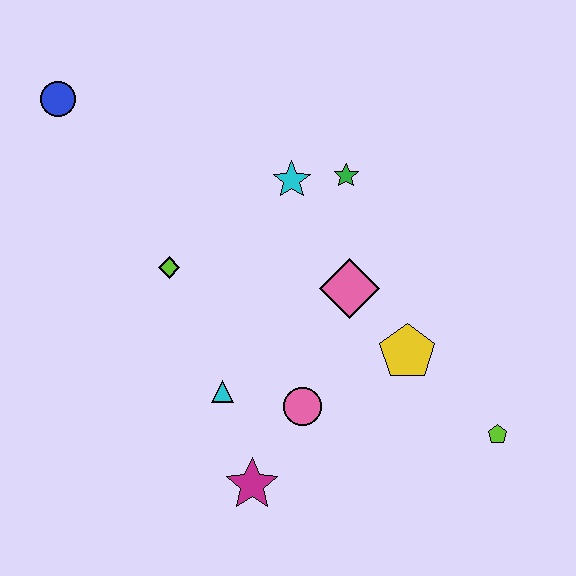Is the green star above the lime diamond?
Yes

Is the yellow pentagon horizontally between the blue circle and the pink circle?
No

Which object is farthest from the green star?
The magenta star is farthest from the green star.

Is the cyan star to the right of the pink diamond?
No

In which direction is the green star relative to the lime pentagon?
The green star is above the lime pentagon.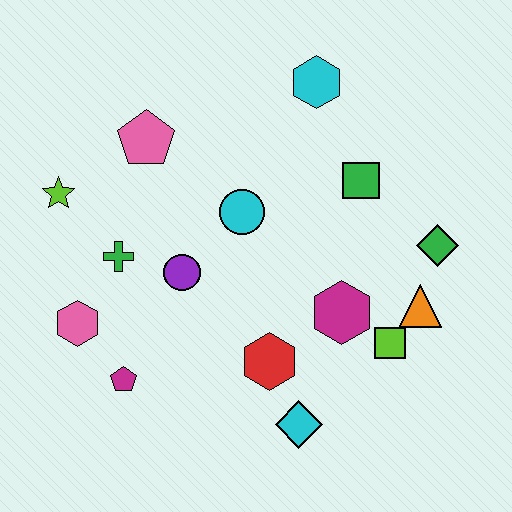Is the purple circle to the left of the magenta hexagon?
Yes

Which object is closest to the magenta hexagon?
The lime square is closest to the magenta hexagon.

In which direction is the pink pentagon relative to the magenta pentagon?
The pink pentagon is above the magenta pentagon.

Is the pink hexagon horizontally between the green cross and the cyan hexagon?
No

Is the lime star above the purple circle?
Yes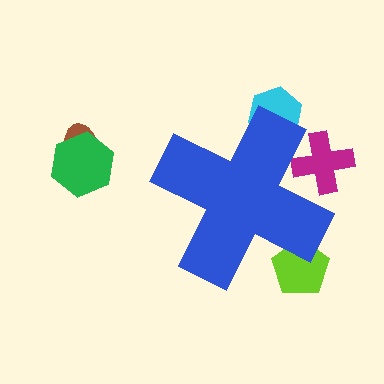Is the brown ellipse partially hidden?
No, the brown ellipse is fully visible.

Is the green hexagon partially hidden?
No, the green hexagon is fully visible.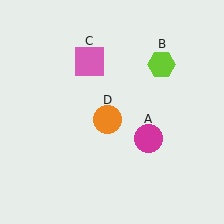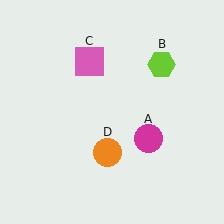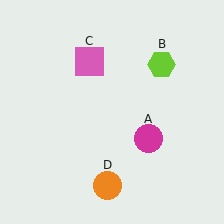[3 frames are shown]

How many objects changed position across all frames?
1 object changed position: orange circle (object D).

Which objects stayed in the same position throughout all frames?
Magenta circle (object A) and lime hexagon (object B) and pink square (object C) remained stationary.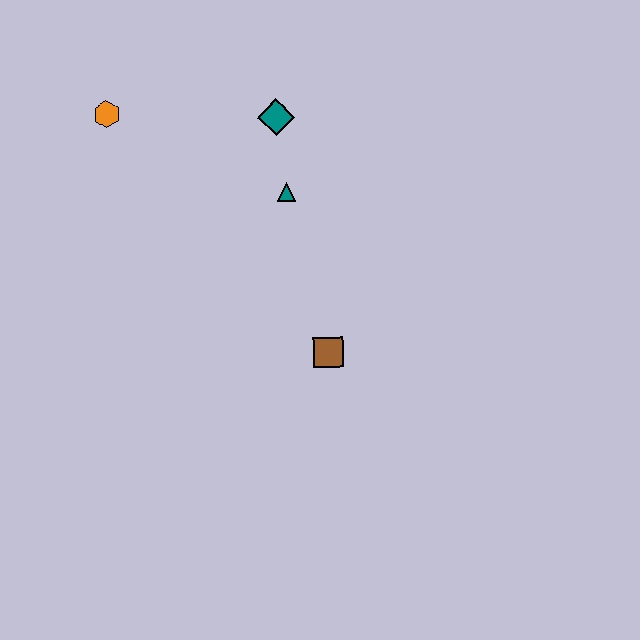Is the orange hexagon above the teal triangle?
Yes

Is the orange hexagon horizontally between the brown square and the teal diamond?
No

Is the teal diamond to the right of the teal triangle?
No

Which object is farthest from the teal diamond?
The brown square is farthest from the teal diamond.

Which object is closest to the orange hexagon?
The teal diamond is closest to the orange hexagon.